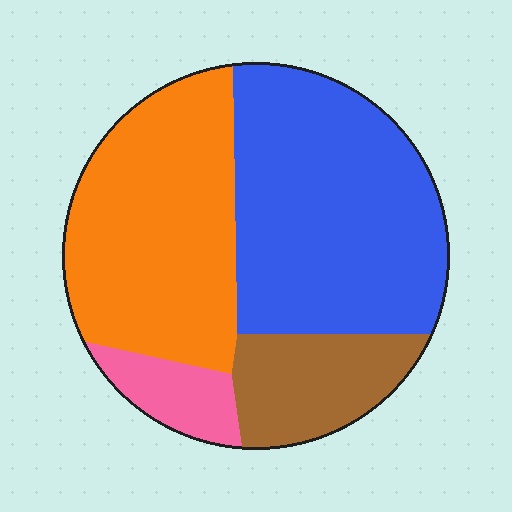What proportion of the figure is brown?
Brown covers roughly 15% of the figure.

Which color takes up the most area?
Blue, at roughly 40%.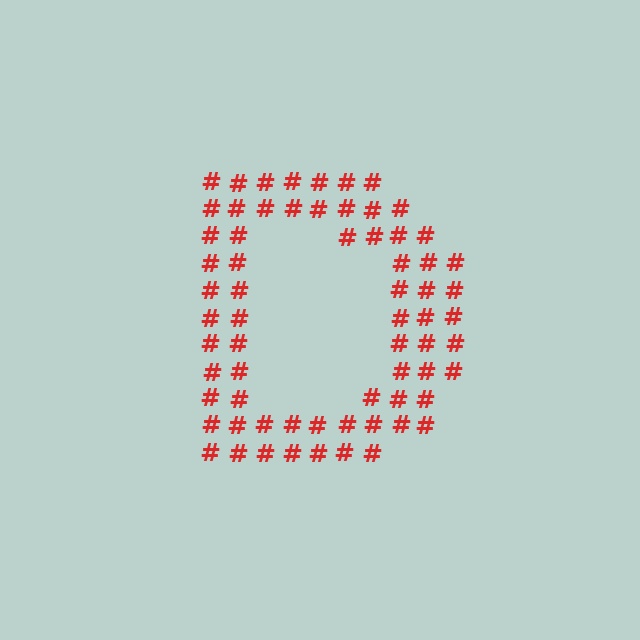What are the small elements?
The small elements are hash symbols.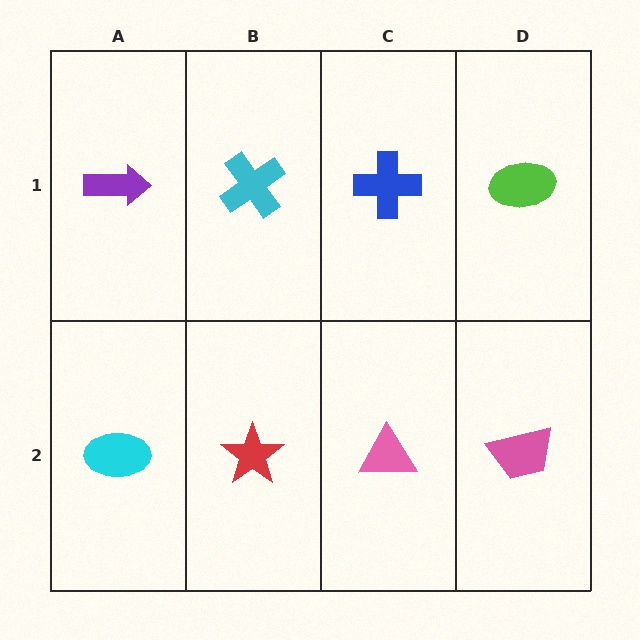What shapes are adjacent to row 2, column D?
A lime ellipse (row 1, column D), a pink triangle (row 2, column C).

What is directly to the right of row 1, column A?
A cyan cross.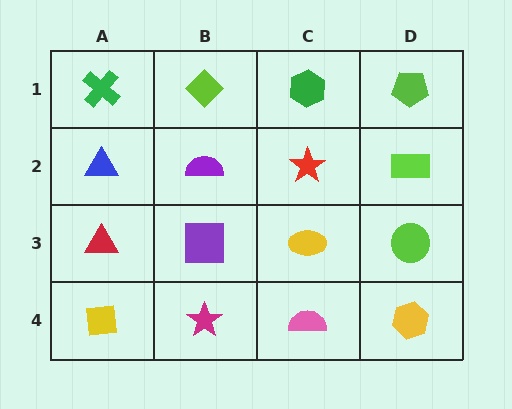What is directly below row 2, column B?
A purple square.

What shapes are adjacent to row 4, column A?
A red triangle (row 3, column A), a magenta star (row 4, column B).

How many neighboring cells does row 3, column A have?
3.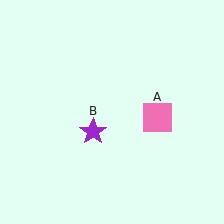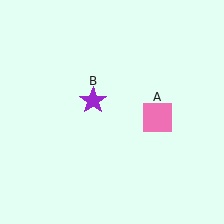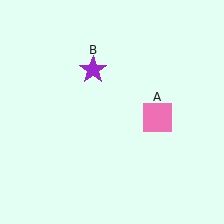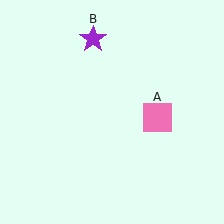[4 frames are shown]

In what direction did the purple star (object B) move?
The purple star (object B) moved up.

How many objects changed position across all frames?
1 object changed position: purple star (object B).